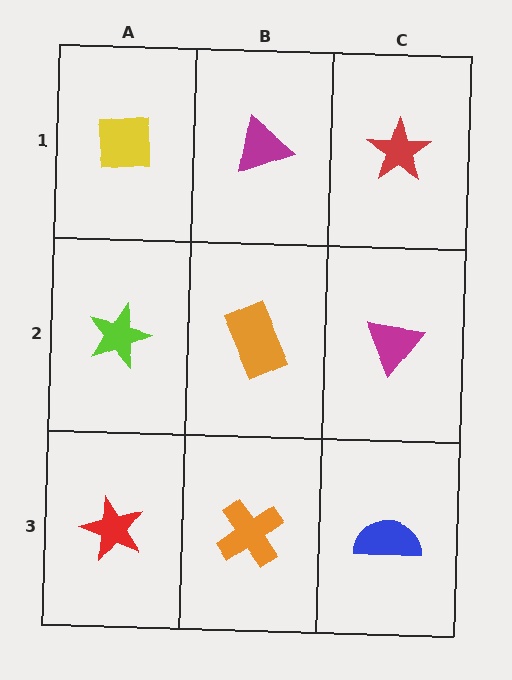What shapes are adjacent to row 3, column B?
An orange rectangle (row 2, column B), a red star (row 3, column A), a blue semicircle (row 3, column C).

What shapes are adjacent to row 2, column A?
A yellow square (row 1, column A), a red star (row 3, column A), an orange rectangle (row 2, column B).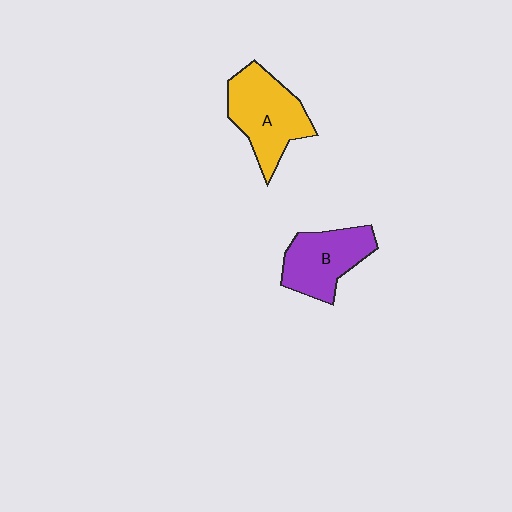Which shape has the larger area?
Shape A (yellow).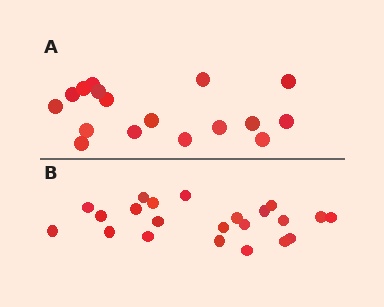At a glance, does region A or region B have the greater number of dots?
Region B (the bottom region) has more dots.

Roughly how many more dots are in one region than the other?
Region B has about 5 more dots than region A.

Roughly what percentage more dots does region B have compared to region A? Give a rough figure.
About 30% more.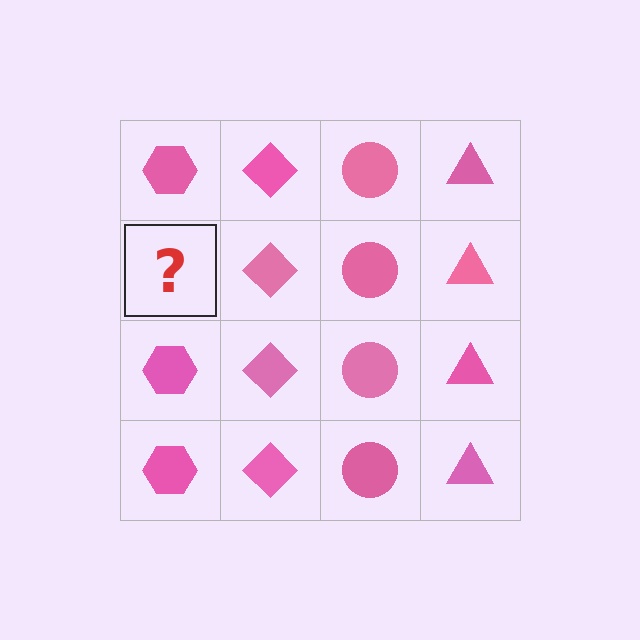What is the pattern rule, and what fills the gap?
The rule is that each column has a consistent shape. The gap should be filled with a pink hexagon.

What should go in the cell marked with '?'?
The missing cell should contain a pink hexagon.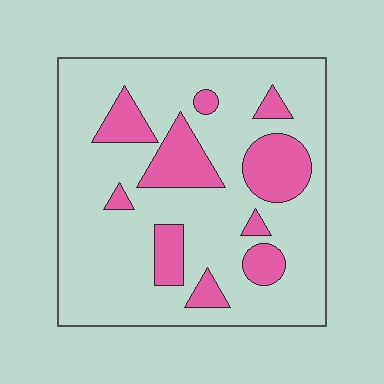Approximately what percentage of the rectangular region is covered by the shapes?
Approximately 20%.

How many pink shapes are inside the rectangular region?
10.